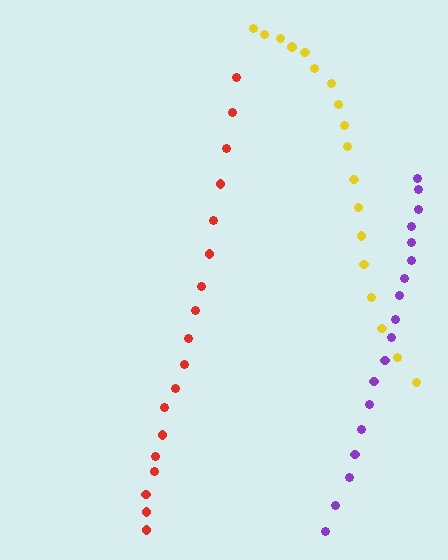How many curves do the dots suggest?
There are 3 distinct paths.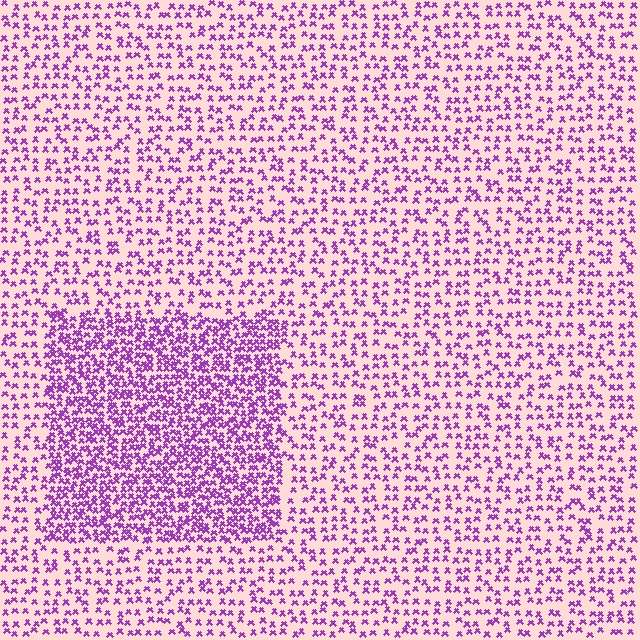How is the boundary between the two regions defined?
The boundary is defined by a change in element density (approximately 2.1x ratio). All elements are the same color, size, and shape.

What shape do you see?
I see a rectangle.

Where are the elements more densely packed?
The elements are more densely packed inside the rectangle boundary.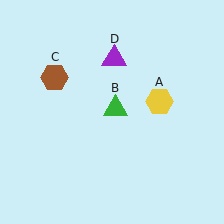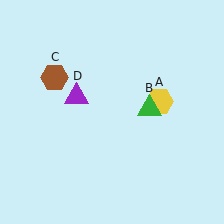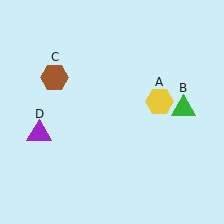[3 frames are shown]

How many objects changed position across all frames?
2 objects changed position: green triangle (object B), purple triangle (object D).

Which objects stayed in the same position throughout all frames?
Yellow hexagon (object A) and brown hexagon (object C) remained stationary.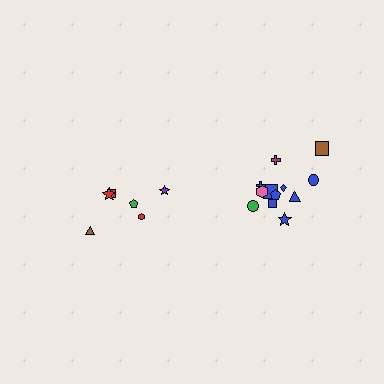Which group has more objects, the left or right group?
The right group.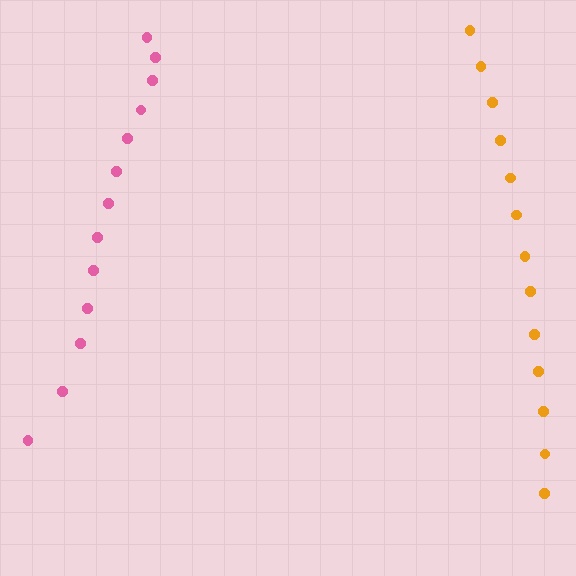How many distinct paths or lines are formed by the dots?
There are 2 distinct paths.